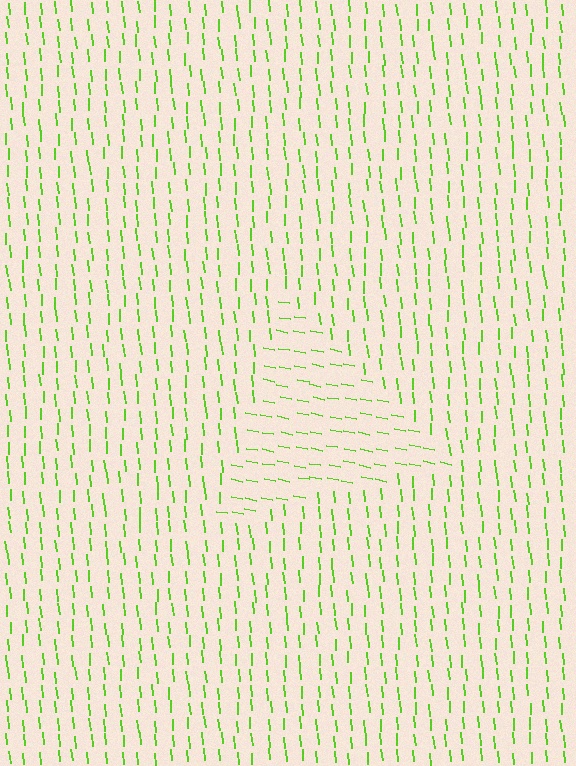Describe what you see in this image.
The image is filled with small lime line segments. A triangle region in the image has lines oriented differently from the surrounding lines, creating a visible texture boundary.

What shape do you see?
I see a triangle.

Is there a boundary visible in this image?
Yes, there is a texture boundary formed by a change in line orientation.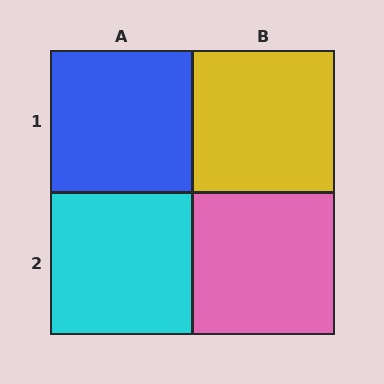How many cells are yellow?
1 cell is yellow.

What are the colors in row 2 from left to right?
Cyan, pink.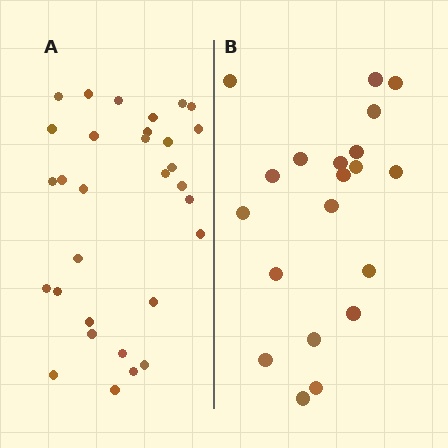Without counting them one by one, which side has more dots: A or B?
Region A (the left region) has more dots.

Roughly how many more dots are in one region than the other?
Region A has roughly 12 or so more dots than region B.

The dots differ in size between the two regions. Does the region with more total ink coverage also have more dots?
No. Region B has more total ink coverage because its dots are larger, but region A actually contains more individual dots. Total area can be misleading — the number of items is what matters here.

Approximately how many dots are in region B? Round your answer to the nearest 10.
About 20 dots.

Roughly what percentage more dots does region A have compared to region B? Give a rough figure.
About 55% more.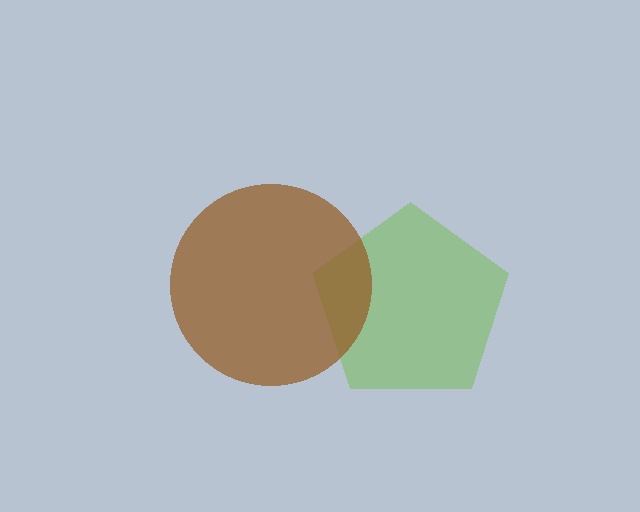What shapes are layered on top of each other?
The layered shapes are: a lime pentagon, a brown circle.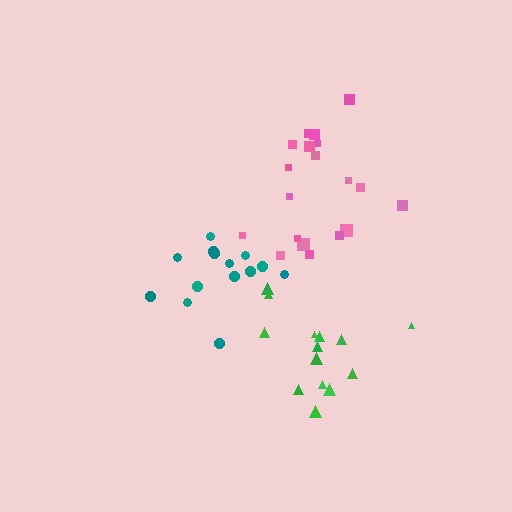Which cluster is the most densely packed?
Teal.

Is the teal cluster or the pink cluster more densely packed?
Teal.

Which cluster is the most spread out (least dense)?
Green.